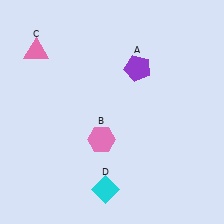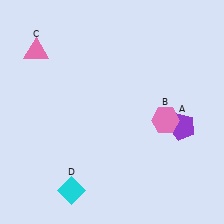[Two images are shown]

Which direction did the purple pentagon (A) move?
The purple pentagon (A) moved down.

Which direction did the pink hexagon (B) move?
The pink hexagon (B) moved right.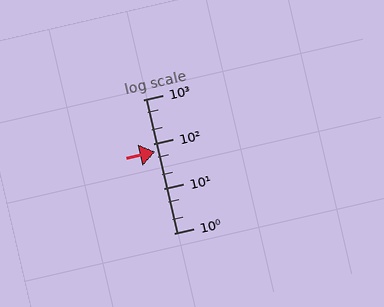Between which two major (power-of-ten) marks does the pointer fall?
The pointer is between 10 and 100.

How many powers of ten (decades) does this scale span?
The scale spans 3 decades, from 1 to 1000.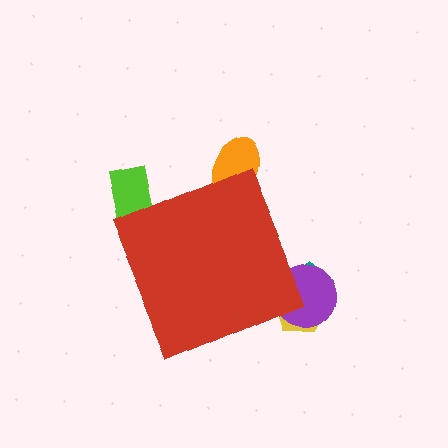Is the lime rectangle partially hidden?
Yes, the lime rectangle is partially hidden behind the red diamond.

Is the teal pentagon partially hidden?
Yes, the teal pentagon is partially hidden behind the red diamond.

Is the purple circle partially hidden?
Yes, the purple circle is partially hidden behind the red diamond.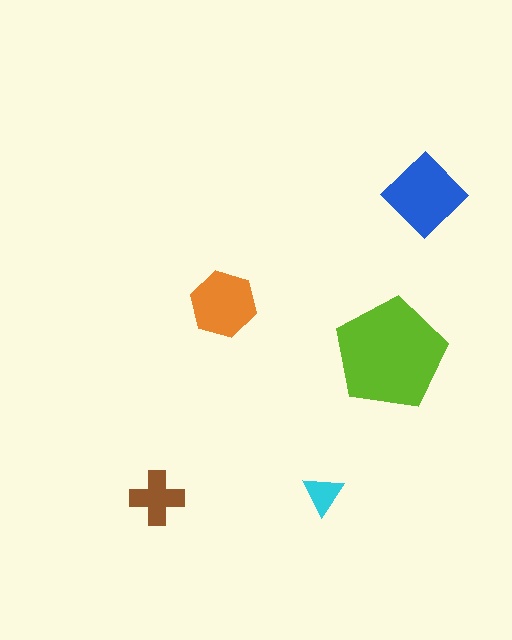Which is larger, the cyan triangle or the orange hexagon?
The orange hexagon.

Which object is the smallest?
The cyan triangle.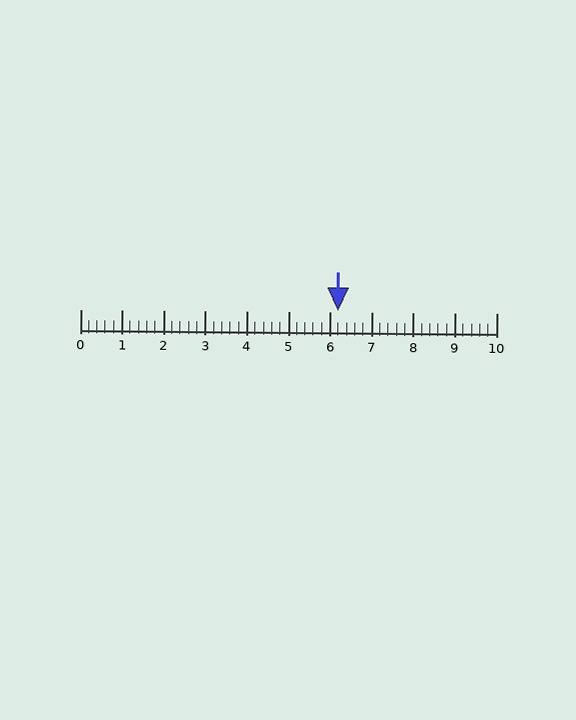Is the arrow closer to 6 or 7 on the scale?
The arrow is closer to 6.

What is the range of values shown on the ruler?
The ruler shows values from 0 to 10.